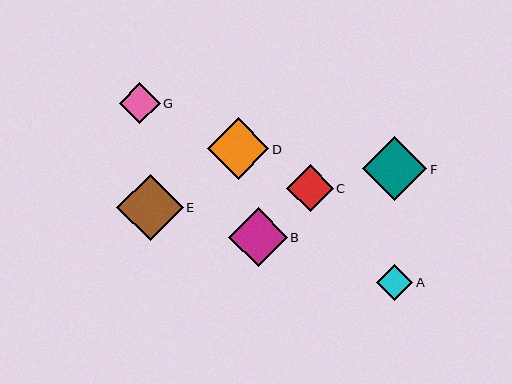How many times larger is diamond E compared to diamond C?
Diamond E is approximately 1.4 times the size of diamond C.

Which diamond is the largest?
Diamond E is the largest with a size of approximately 67 pixels.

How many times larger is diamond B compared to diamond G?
Diamond B is approximately 1.4 times the size of diamond G.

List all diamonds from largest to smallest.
From largest to smallest: E, F, D, B, C, G, A.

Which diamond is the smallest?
Diamond A is the smallest with a size of approximately 36 pixels.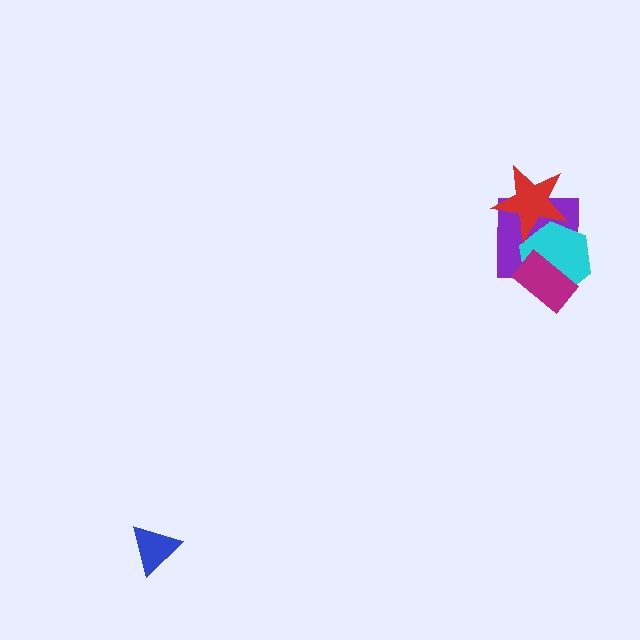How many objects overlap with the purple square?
3 objects overlap with the purple square.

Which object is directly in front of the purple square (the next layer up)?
The cyan hexagon is directly in front of the purple square.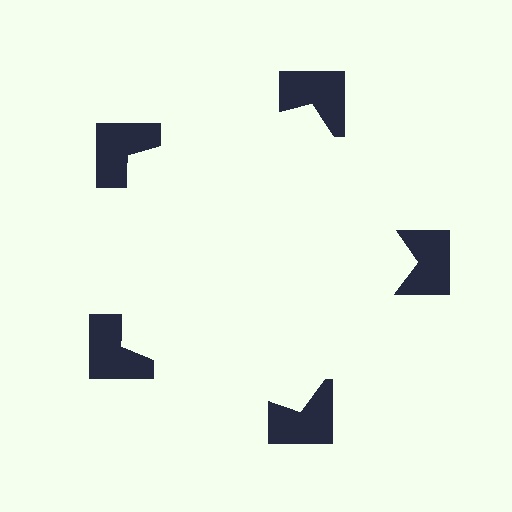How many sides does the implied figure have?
5 sides.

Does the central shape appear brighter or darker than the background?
It typically appears slightly brighter than the background, even though no actual brightness change is drawn.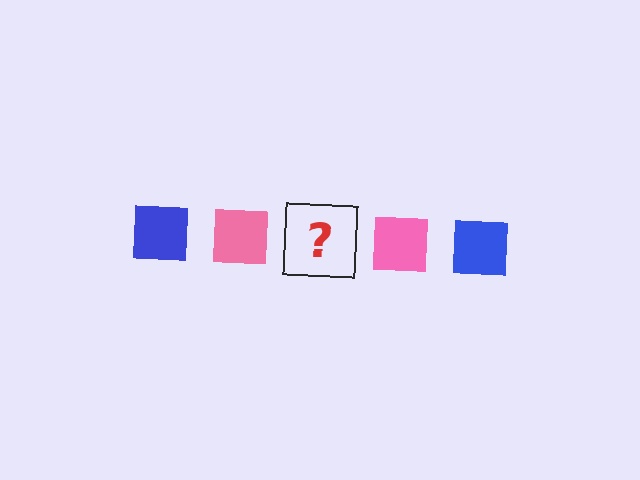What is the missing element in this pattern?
The missing element is a blue square.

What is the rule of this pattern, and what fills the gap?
The rule is that the pattern cycles through blue, pink squares. The gap should be filled with a blue square.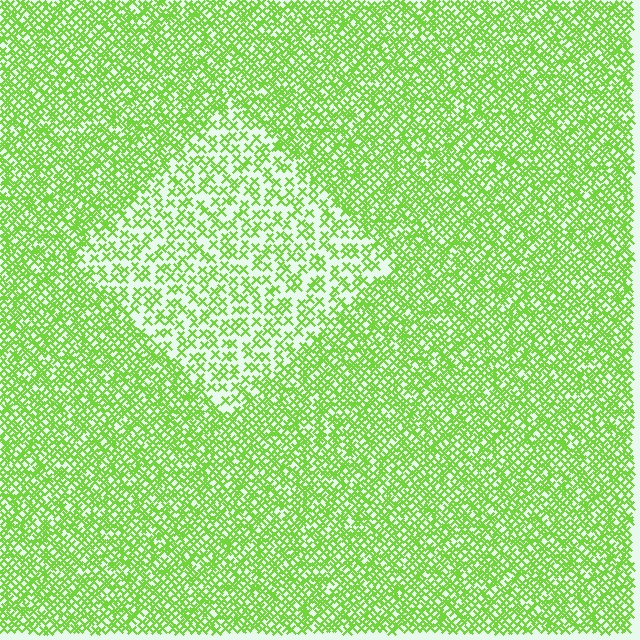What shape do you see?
I see a diamond.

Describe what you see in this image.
The image contains small lime elements arranged at two different densities. A diamond-shaped region is visible where the elements are less densely packed than the surrounding area.